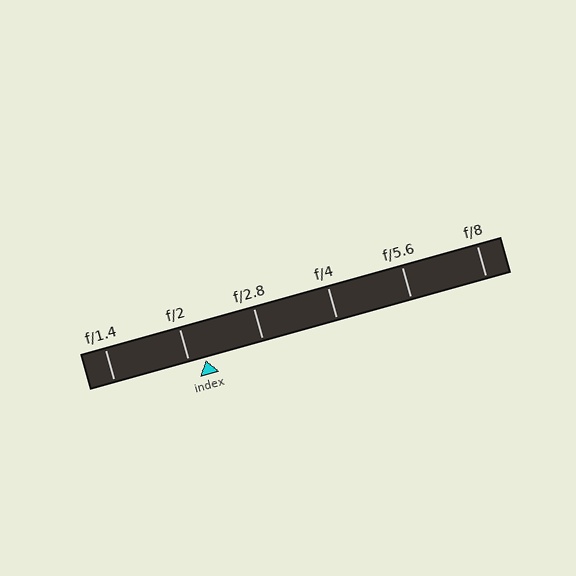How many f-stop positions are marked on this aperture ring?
There are 6 f-stop positions marked.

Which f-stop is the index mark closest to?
The index mark is closest to f/2.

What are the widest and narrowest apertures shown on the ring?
The widest aperture shown is f/1.4 and the narrowest is f/8.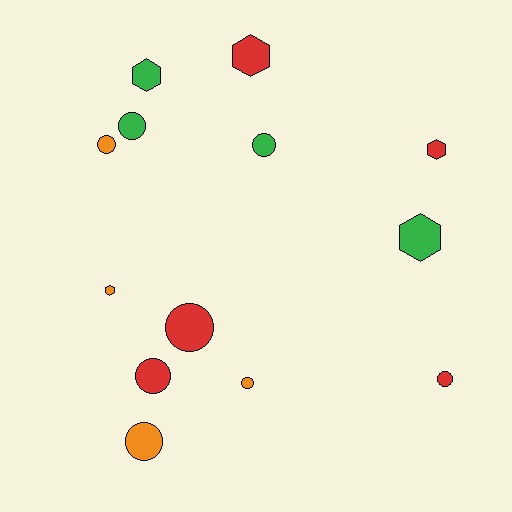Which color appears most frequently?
Red, with 5 objects.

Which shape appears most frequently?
Circle, with 8 objects.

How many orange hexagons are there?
There is 1 orange hexagon.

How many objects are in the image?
There are 13 objects.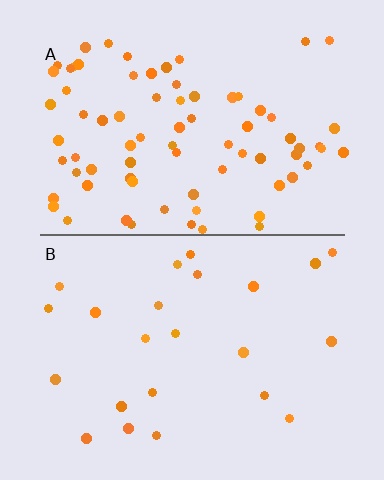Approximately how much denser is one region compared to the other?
Approximately 3.4× — region A over region B.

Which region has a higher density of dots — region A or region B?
A (the top).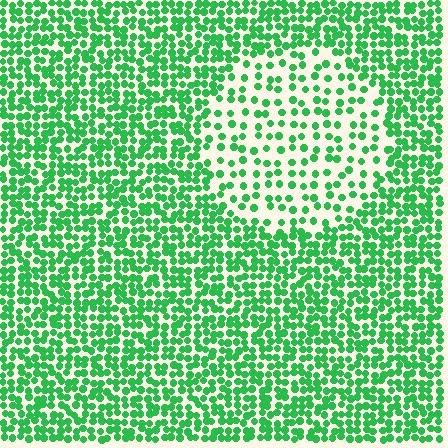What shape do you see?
I see a circle.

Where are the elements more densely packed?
The elements are more densely packed outside the circle boundary.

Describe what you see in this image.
The image contains small green elements arranged at two different densities. A circle-shaped region is visible where the elements are less densely packed than the surrounding area.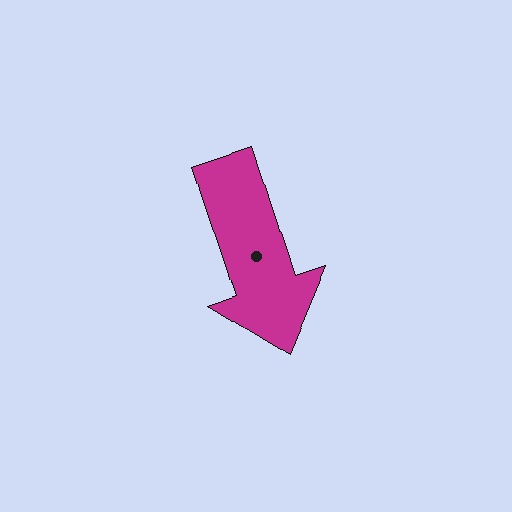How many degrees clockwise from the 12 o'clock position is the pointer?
Approximately 162 degrees.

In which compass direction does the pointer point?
South.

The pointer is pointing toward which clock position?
Roughly 5 o'clock.